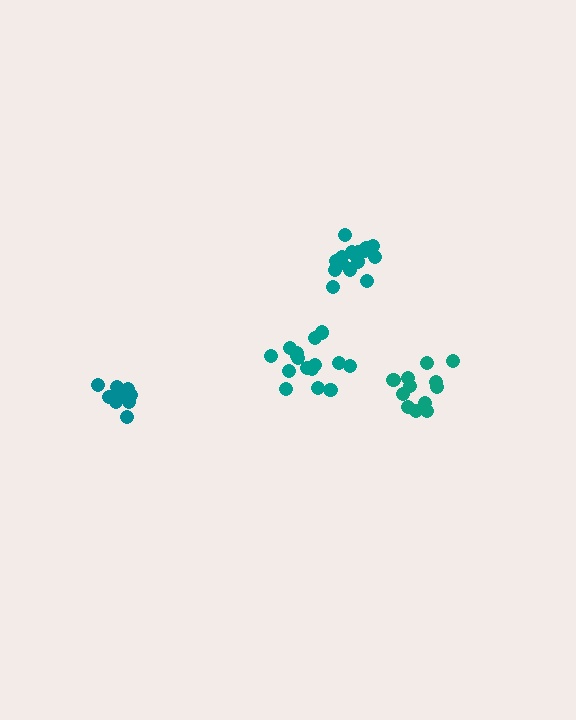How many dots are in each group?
Group 1: 15 dots, Group 2: 12 dots, Group 3: 12 dots, Group 4: 16 dots (55 total).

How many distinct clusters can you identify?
There are 4 distinct clusters.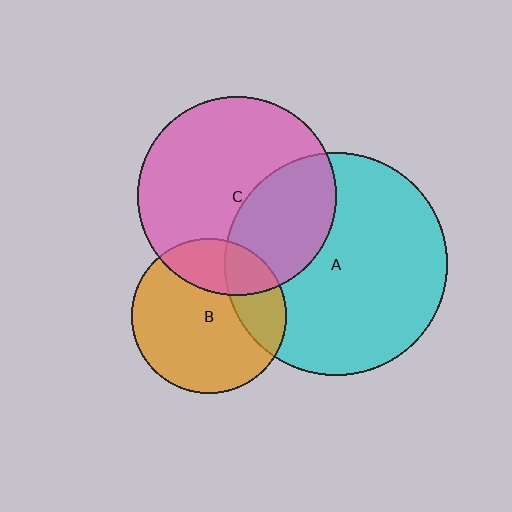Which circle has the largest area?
Circle A (cyan).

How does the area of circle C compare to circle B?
Approximately 1.6 times.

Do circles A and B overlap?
Yes.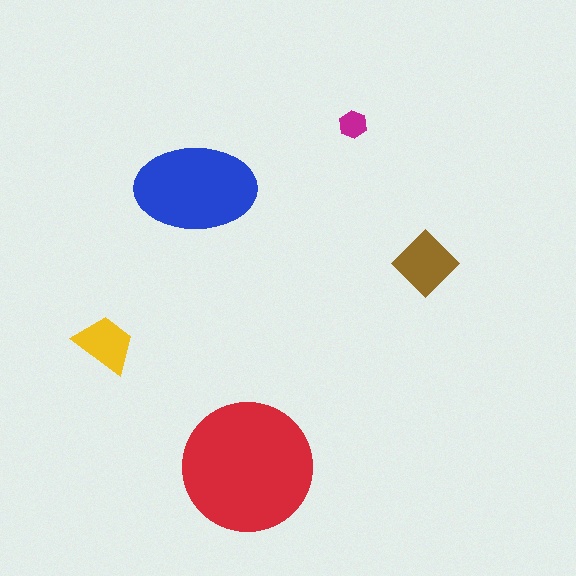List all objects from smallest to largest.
The magenta hexagon, the yellow trapezoid, the brown diamond, the blue ellipse, the red circle.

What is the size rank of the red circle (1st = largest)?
1st.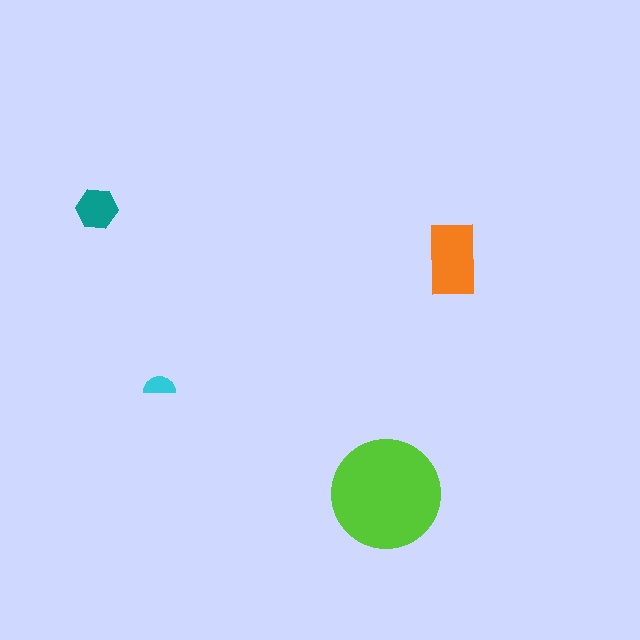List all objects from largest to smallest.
The lime circle, the orange rectangle, the teal hexagon, the cyan semicircle.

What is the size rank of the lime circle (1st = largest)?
1st.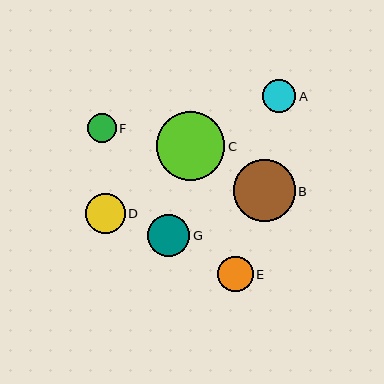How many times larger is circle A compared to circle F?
Circle A is approximately 1.2 times the size of circle F.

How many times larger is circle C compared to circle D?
Circle C is approximately 1.7 times the size of circle D.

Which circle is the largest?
Circle C is the largest with a size of approximately 69 pixels.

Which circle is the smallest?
Circle F is the smallest with a size of approximately 28 pixels.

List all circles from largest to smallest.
From largest to smallest: C, B, G, D, E, A, F.